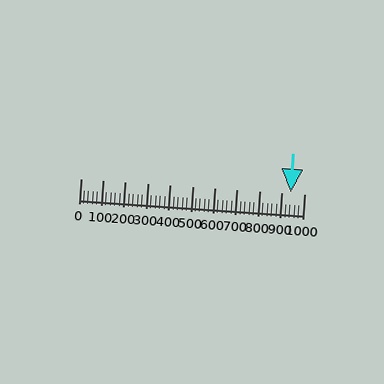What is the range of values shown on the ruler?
The ruler shows values from 0 to 1000.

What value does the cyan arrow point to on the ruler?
The cyan arrow points to approximately 940.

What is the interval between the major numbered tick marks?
The major tick marks are spaced 100 units apart.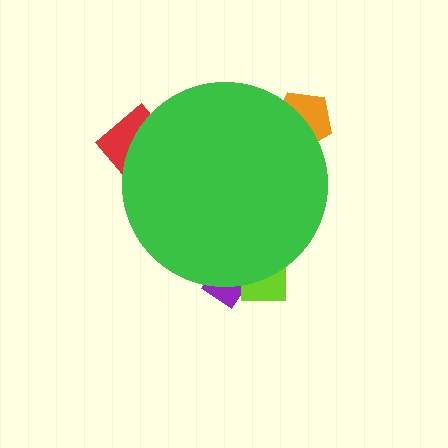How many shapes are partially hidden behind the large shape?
4 shapes are partially hidden.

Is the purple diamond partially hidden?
Yes, the purple diamond is partially hidden behind the green circle.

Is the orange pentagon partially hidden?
Yes, the orange pentagon is partially hidden behind the green circle.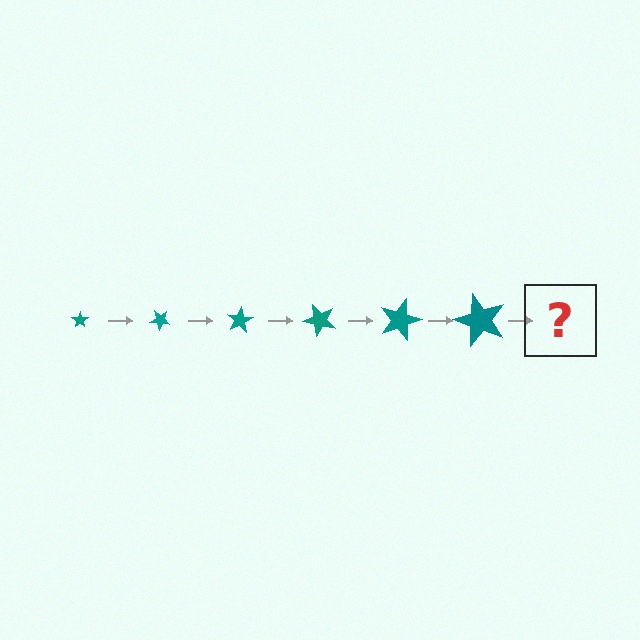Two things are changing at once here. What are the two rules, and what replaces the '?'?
The two rules are that the star grows larger each step and it rotates 40 degrees each step. The '?' should be a star, larger than the previous one and rotated 240 degrees from the start.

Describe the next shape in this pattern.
It should be a star, larger than the previous one and rotated 240 degrees from the start.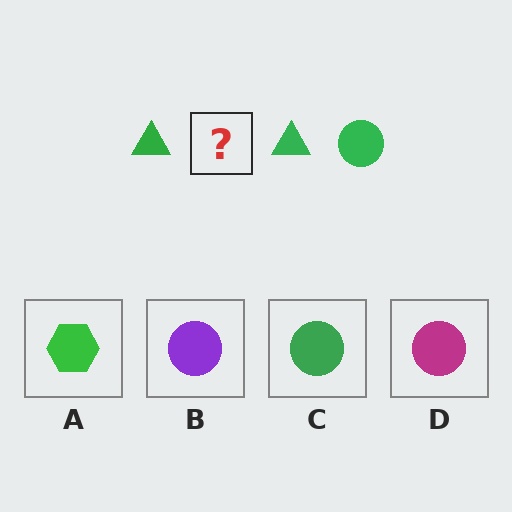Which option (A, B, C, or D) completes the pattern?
C.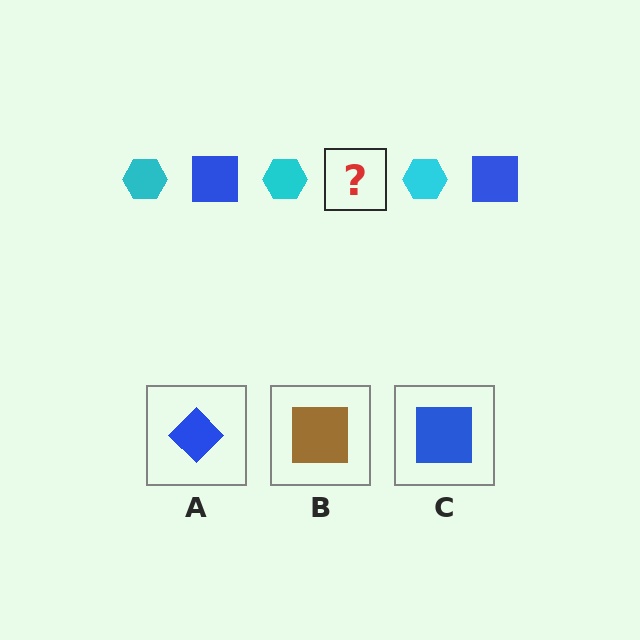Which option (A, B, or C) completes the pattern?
C.